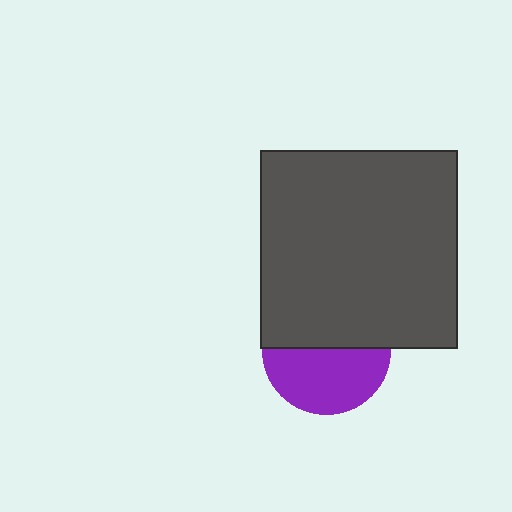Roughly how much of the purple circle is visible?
About half of it is visible (roughly 51%).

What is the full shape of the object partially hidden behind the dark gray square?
The partially hidden object is a purple circle.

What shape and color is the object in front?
The object in front is a dark gray square.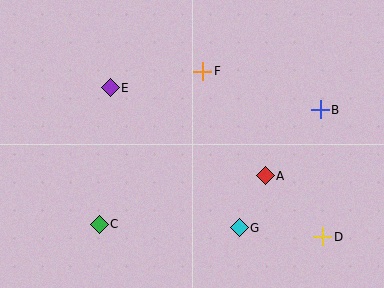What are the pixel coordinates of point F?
Point F is at (203, 71).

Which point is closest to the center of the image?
Point F at (203, 71) is closest to the center.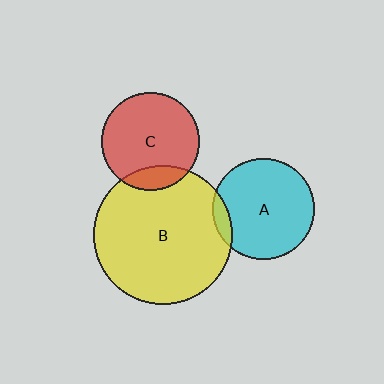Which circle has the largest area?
Circle B (yellow).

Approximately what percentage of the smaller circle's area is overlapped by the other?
Approximately 10%.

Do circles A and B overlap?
Yes.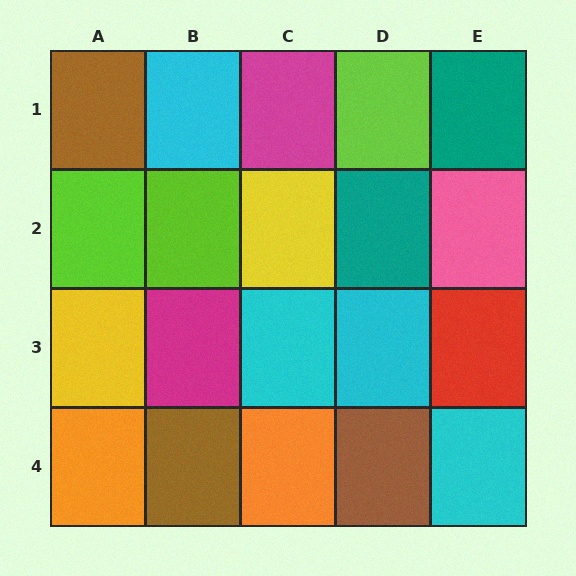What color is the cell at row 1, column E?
Teal.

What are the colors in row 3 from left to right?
Yellow, magenta, cyan, cyan, red.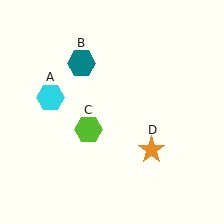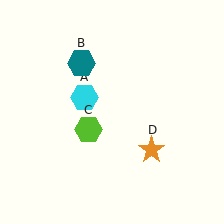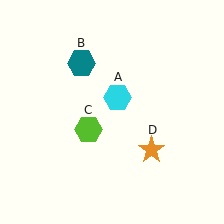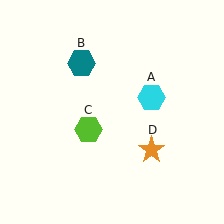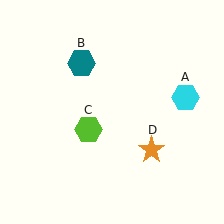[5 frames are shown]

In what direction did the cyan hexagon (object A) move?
The cyan hexagon (object A) moved right.